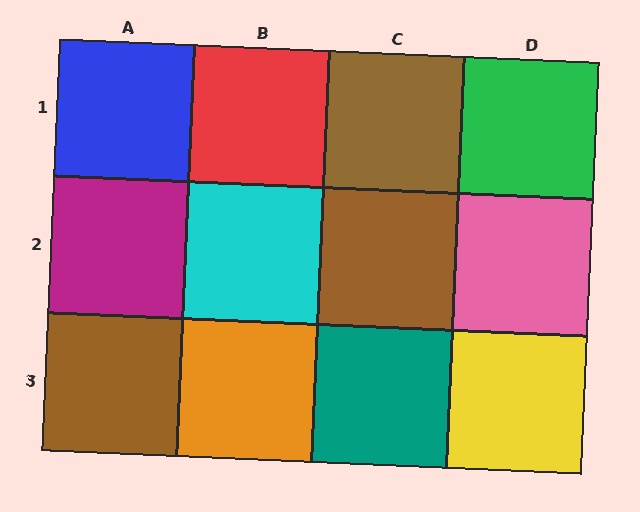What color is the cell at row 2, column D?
Pink.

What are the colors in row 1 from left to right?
Blue, red, brown, green.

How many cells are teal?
1 cell is teal.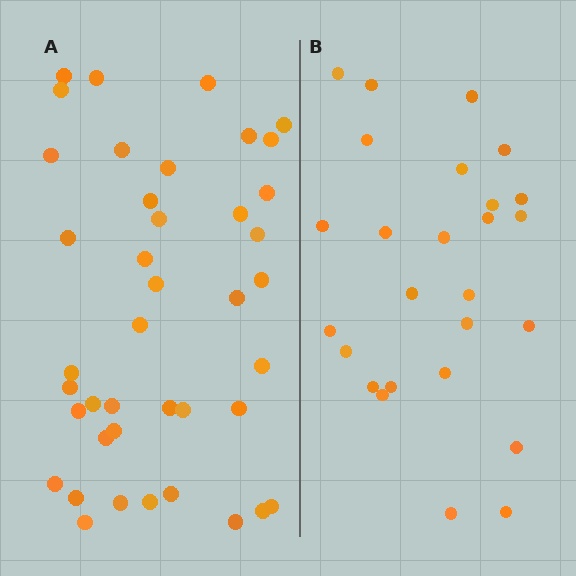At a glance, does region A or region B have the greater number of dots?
Region A (the left region) has more dots.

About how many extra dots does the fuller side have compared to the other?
Region A has approximately 15 more dots than region B.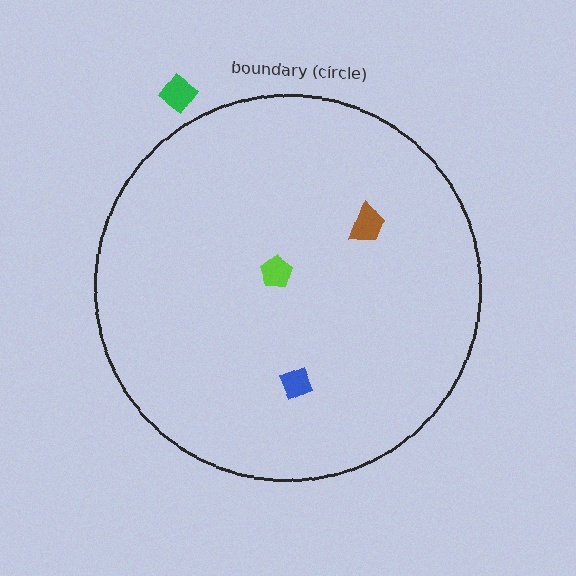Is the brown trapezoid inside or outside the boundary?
Inside.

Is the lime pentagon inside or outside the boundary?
Inside.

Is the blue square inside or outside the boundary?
Inside.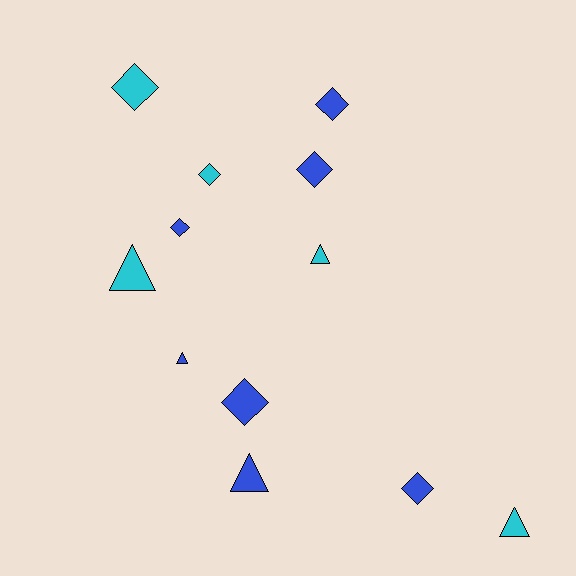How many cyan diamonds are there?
There are 2 cyan diamonds.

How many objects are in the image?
There are 12 objects.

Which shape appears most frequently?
Diamond, with 7 objects.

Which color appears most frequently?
Blue, with 7 objects.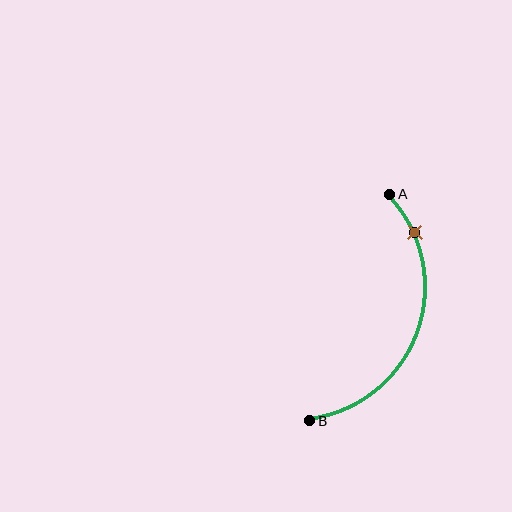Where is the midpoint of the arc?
The arc midpoint is the point on the curve farthest from the straight line joining A and B. It sits to the right of that line.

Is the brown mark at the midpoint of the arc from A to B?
No. The brown mark lies on the arc but is closer to endpoint A. The arc midpoint would be at the point on the curve equidistant along the arc from both A and B.